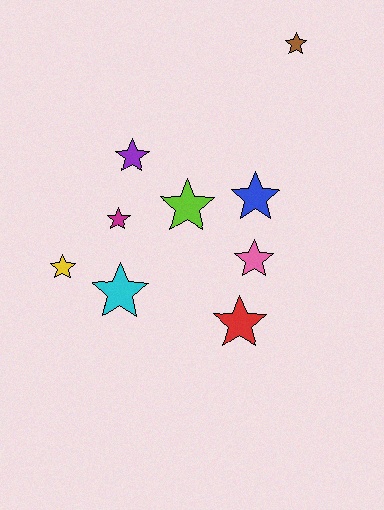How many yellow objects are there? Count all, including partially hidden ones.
There is 1 yellow object.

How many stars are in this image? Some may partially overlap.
There are 9 stars.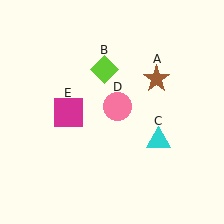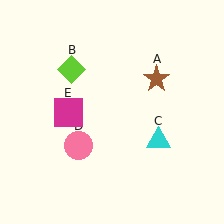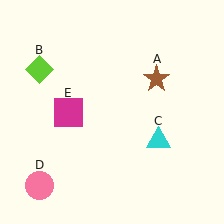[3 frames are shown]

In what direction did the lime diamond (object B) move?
The lime diamond (object B) moved left.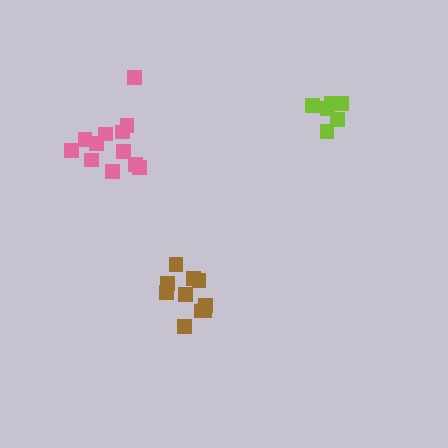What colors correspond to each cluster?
The clusters are colored: brown, lime, pink.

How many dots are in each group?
Group 1: 10 dots, Group 2: 6 dots, Group 3: 12 dots (28 total).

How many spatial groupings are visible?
There are 3 spatial groupings.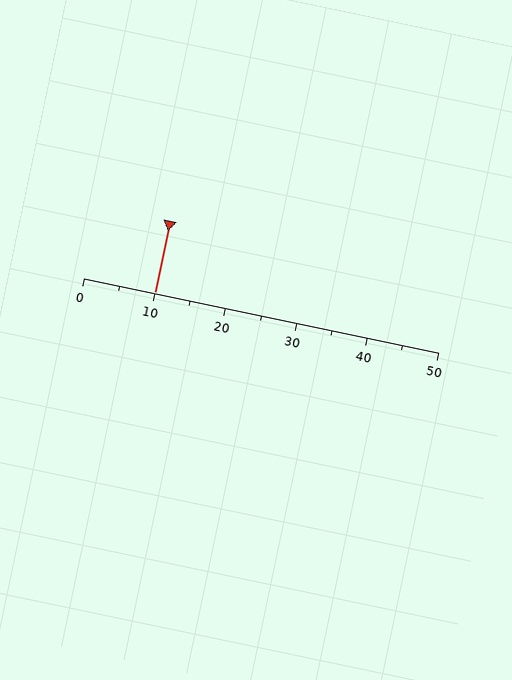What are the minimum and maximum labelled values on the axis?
The axis runs from 0 to 50.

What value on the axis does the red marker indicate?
The marker indicates approximately 10.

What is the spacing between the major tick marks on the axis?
The major ticks are spaced 10 apart.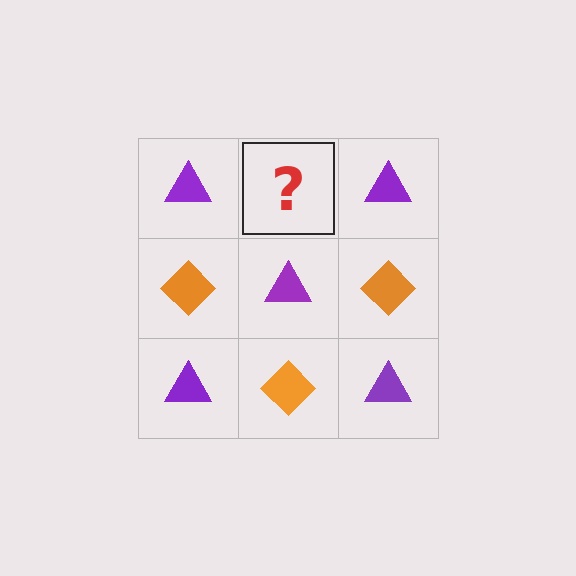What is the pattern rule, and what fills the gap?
The rule is that it alternates purple triangle and orange diamond in a checkerboard pattern. The gap should be filled with an orange diamond.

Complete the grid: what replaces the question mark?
The question mark should be replaced with an orange diamond.